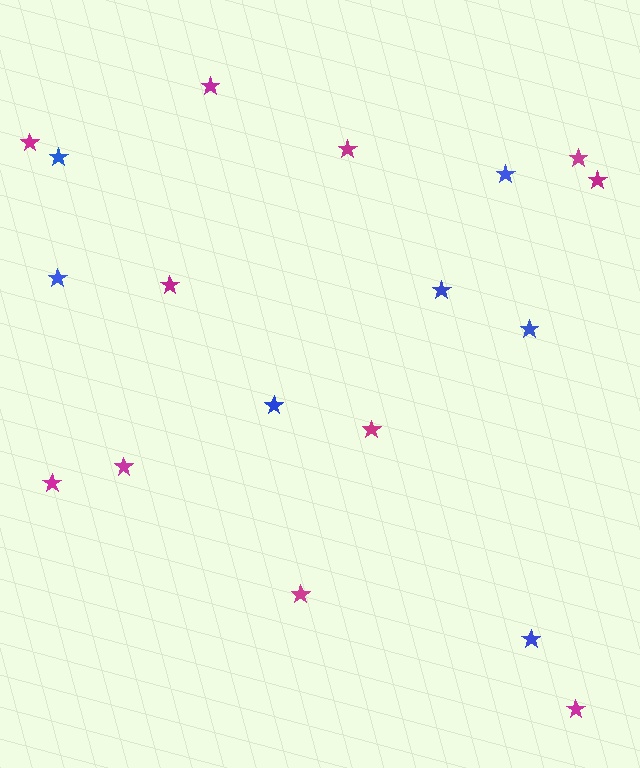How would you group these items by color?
There are 2 groups: one group of magenta stars (11) and one group of blue stars (7).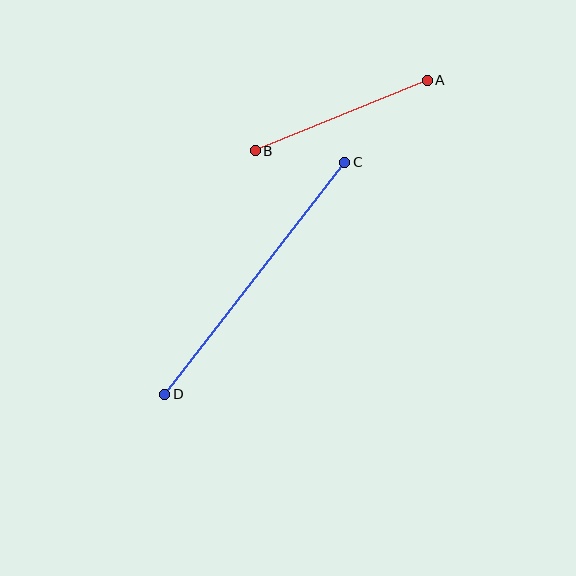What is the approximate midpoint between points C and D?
The midpoint is at approximately (255, 278) pixels.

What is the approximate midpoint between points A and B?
The midpoint is at approximately (341, 116) pixels.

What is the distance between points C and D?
The distance is approximately 294 pixels.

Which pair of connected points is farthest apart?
Points C and D are farthest apart.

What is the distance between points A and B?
The distance is approximately 186 pixels.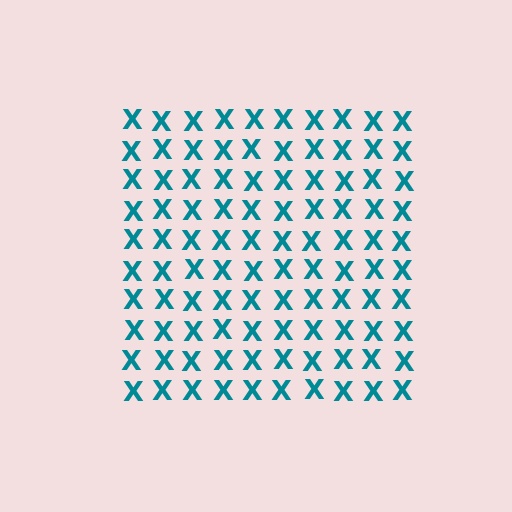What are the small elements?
The small elements are letter X's.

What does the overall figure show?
The overall figure shows a square.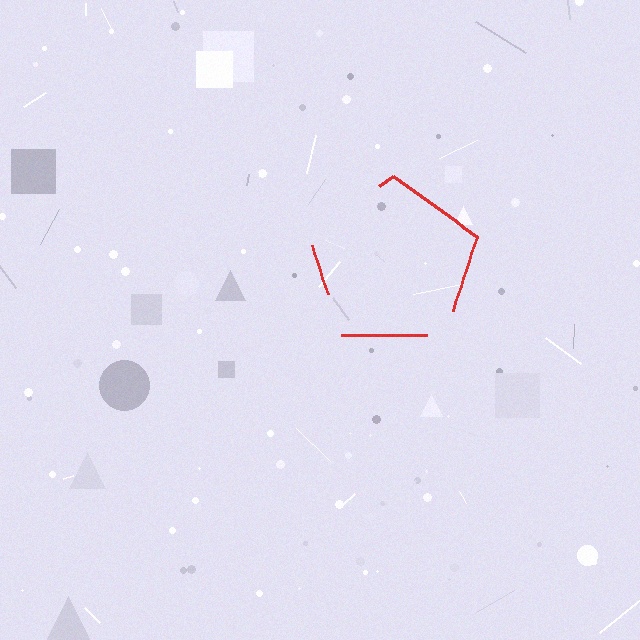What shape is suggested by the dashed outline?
The dashed outline suggests a pentagon.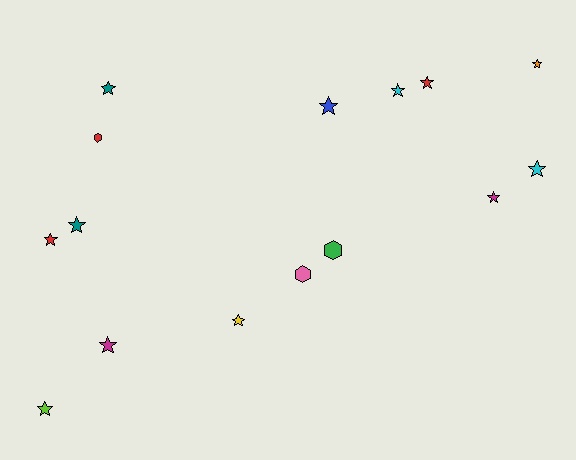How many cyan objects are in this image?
There are 2 cyan objects.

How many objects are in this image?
There are 15 objects.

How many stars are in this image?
There are 12 stars.